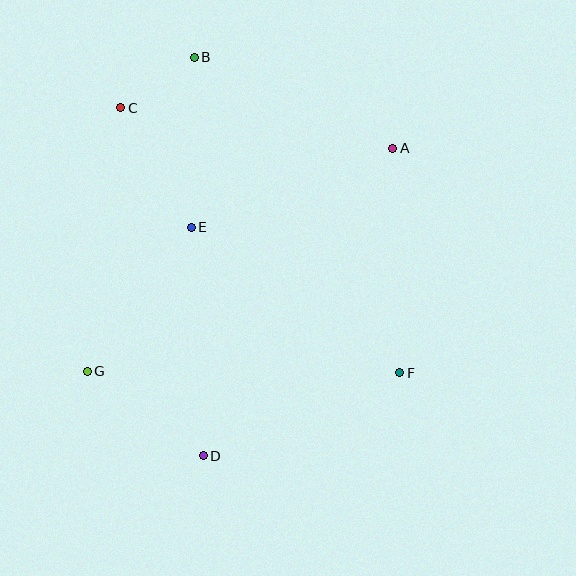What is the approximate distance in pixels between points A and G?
The distance between A and G is approximately 378 pixels.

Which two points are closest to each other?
Points B and C are closest to each other.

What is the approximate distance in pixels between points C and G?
The distance between C and G is approximately 266 pixels.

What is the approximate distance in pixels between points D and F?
The distance between D and F is approximately 213 pixels.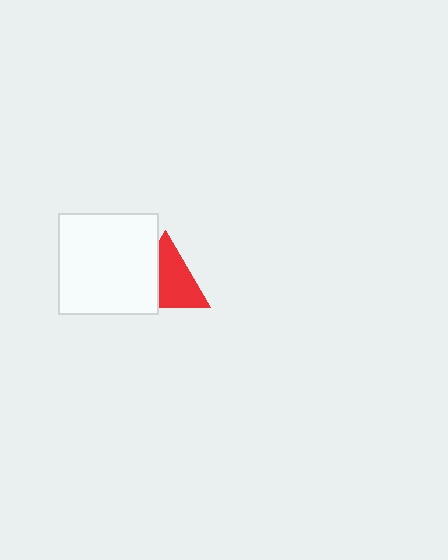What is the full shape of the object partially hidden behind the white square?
The partially hidden object is a red triangle.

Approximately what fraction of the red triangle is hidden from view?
Roughly 38% of the red triangle is hidden behind the white square.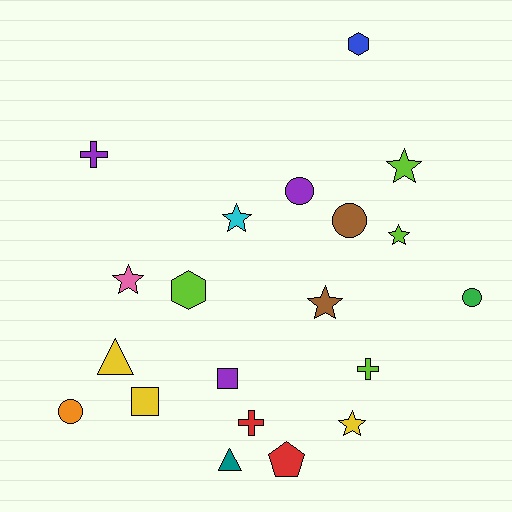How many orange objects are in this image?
There is 1 orange object.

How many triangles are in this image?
There are 2 triangles.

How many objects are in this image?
There are 20 objects.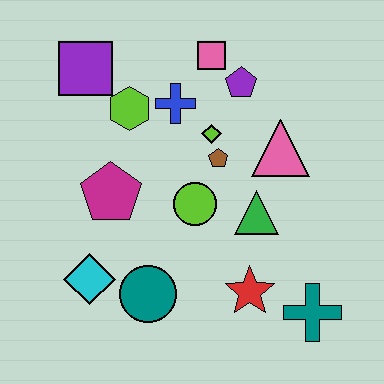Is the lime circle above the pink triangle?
No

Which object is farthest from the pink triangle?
The cyan diamond is farthest from the pink triangle.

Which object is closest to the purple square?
The lime hexagon is closest to the purple square.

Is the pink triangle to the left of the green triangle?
No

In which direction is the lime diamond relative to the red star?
The lime diamond is above the red star.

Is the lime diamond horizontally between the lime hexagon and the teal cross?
Yes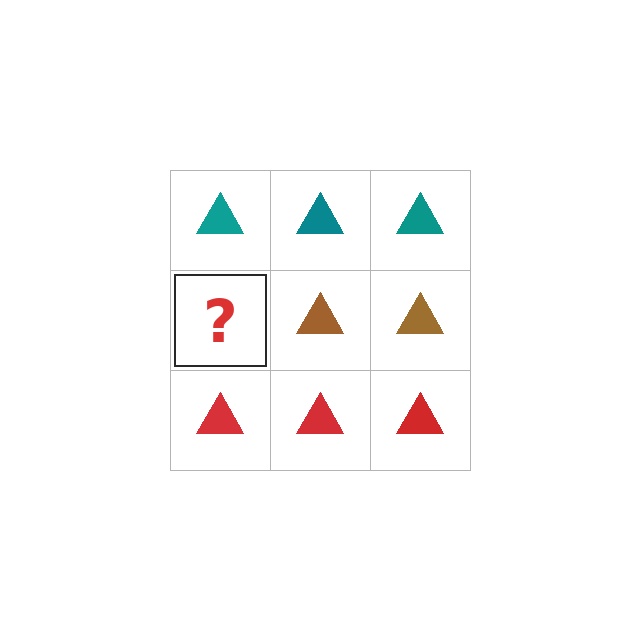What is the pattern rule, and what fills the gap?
The rule is that each row has a consistent color. The gap should be filled with a brown triangle.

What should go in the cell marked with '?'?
The missing cell should contain a brown triangle.